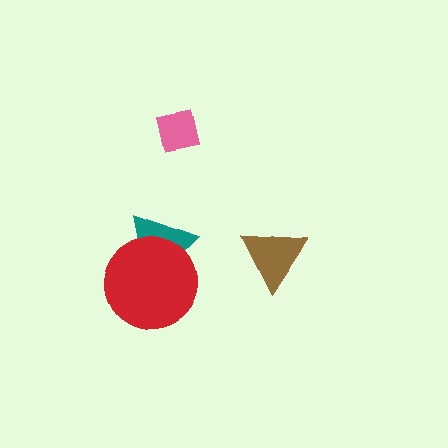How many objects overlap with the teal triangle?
1 object overlaps with the teal triangle.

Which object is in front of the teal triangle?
The red circle is in front of the teal triangle.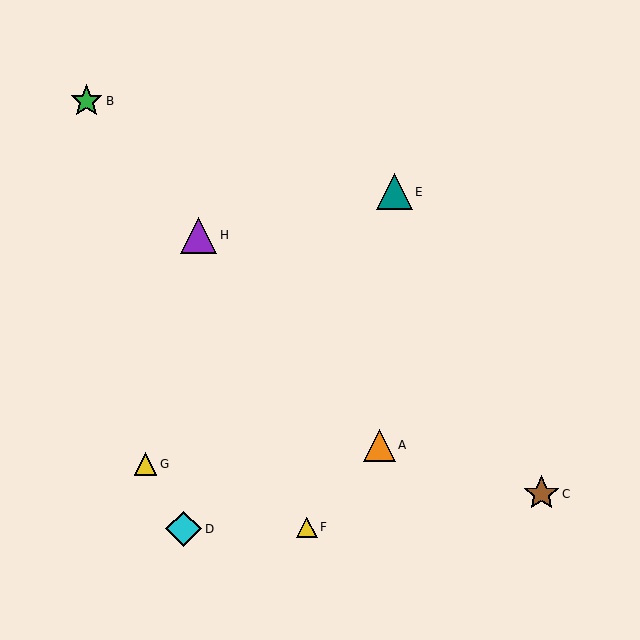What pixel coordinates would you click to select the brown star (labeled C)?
Click at (542, 494) to select the brown star C.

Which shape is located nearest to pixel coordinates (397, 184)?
The teal triangle (labeled E) at (394, 192) is nearest to that location.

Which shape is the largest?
The purple triangle (labeled H) is the largest.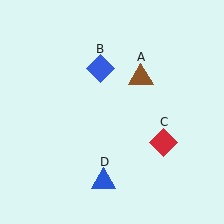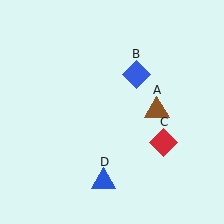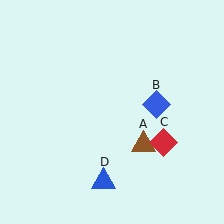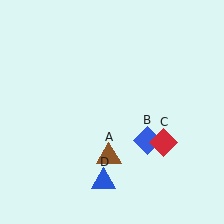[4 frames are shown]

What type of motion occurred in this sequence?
The brown triangle (object A), blue diamond (object B) rotated clockwise around the center of the scene.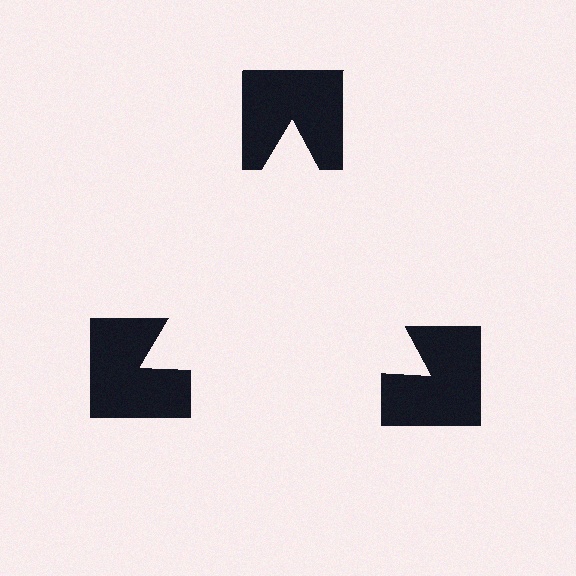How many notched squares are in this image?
There are 3 — one at each vertex of the illusory triangle.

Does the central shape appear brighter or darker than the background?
It typically appears slightly brighter than the background, even though no actual brightness change is drawn.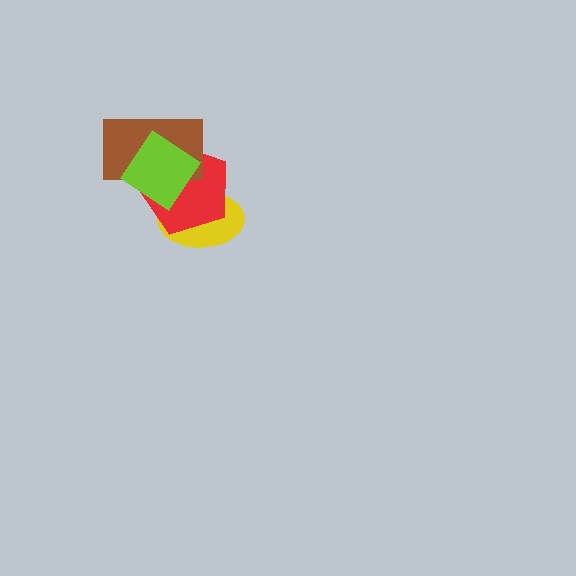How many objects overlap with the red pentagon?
3 objects overlap with the red pentagon.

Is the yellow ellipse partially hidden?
Yes, it is partially covered by another shape.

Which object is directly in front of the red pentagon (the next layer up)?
The brown rectangle is directly in front of the red pentagon.